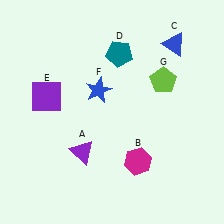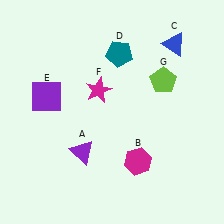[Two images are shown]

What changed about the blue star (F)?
In Image 1, F is blue. In Image 2, it changed to magenta.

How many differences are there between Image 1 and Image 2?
There is 1 difference between the two images.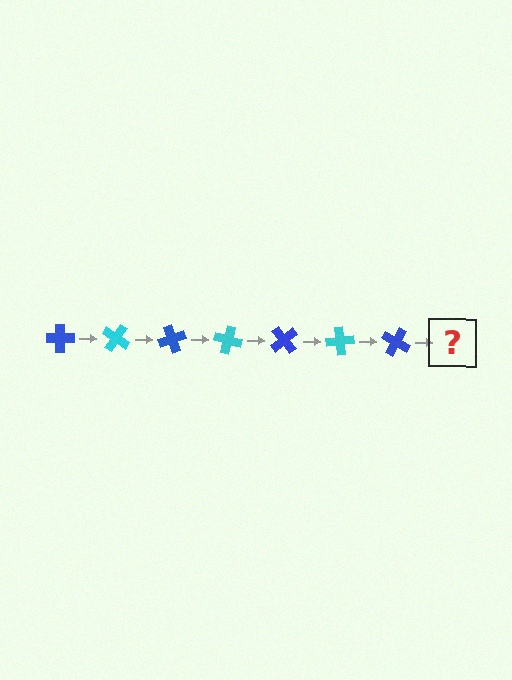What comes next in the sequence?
The next element should be a cyan cross, rotated 245 degrees from the start.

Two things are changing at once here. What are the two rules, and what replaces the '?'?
The two rules are that it rotates 35 degrees each step and the color cycles through blue and cyan. The '?' should be a cyan cross, rotated 245 degrees from the start.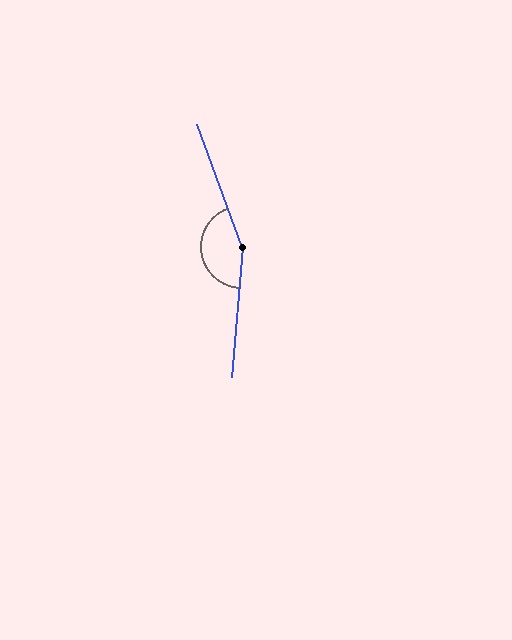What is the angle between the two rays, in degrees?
Approximately 155 degrees.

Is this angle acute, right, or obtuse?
It is obtuse.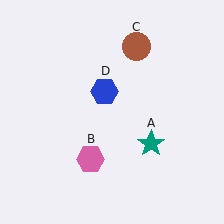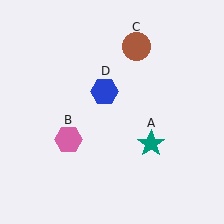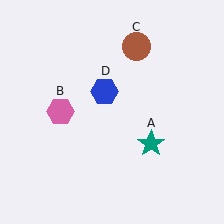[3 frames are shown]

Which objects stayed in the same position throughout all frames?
Teal star (object A) and brown circle (object C) and blue hexagon (object D) remained stationary.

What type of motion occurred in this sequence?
The pink hexagon (object B) rotated clockwise around the center of the scene.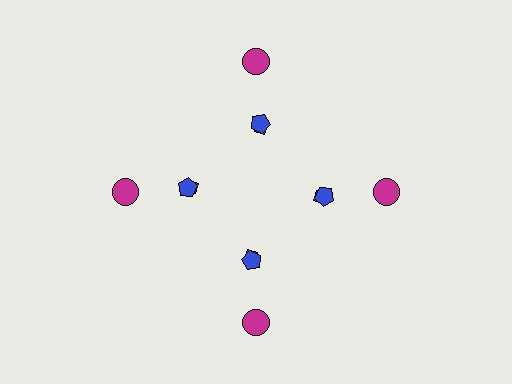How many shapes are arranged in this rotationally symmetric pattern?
There are 12 shapes, arranged in 4 groups of 3.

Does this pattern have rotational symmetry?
Yes, this pattern has 4-fold rotational symmetry. It looks the same after rotating 90 degrees around the center.